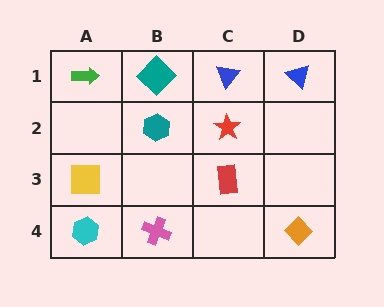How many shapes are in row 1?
4 shapes.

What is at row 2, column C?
A red star.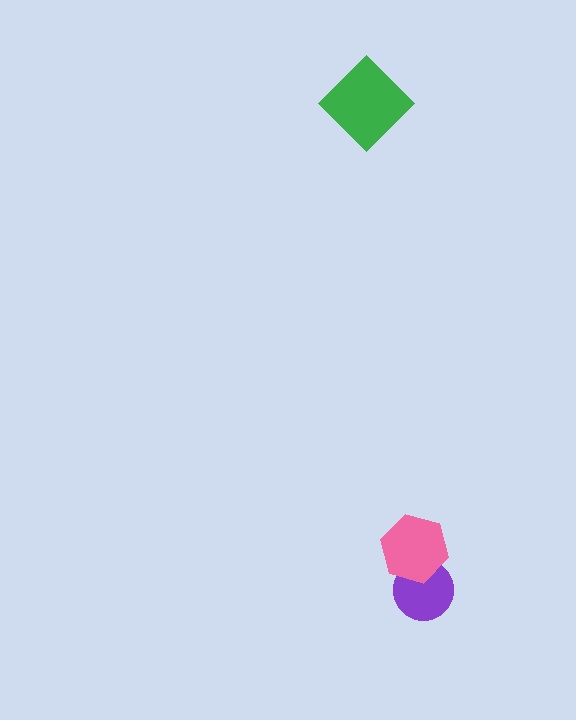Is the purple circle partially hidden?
Yes, it is partially covered by another shape.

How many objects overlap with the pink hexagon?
1 object overlaps with the pink hexagon.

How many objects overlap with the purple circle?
1 object overlaps with the purple circle.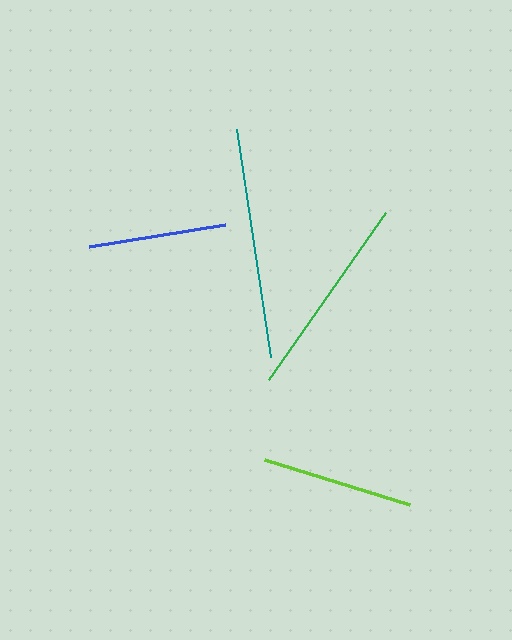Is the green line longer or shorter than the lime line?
The green line is longer than the lime line.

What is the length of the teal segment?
The teal segment is approximately 231 pixels long.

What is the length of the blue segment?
The blue segment is approximately 138 pixels long.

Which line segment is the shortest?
The blue line is the shortest at approximately 138 pixels.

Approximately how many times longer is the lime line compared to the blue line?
The lime line is approximately 1.1 times the length of the blue line.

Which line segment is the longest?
The teal line is the longest at approximately 231 pixels.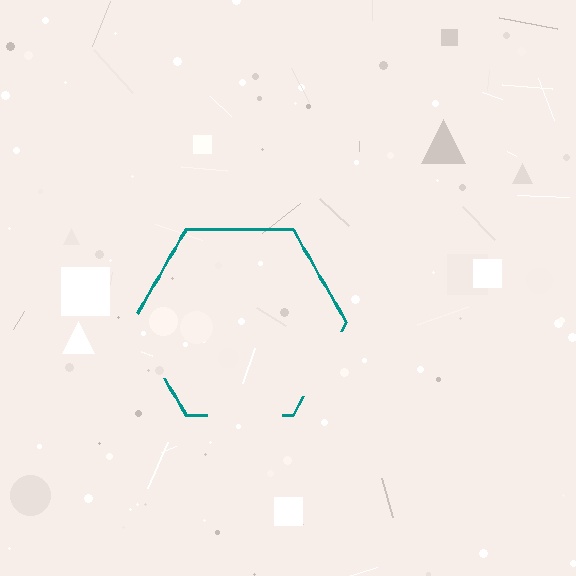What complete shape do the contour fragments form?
The contour fragments form a hexagon.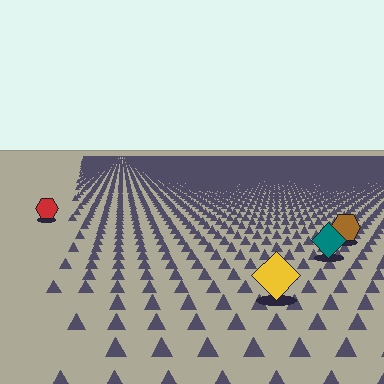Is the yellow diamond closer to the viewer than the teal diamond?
Yes. The yellow diamond is closer — you can tell from the texture gradient: the ground texture is coarser near it.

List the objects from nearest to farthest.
From nearest to farthest: the yellow diamond, the teal diamond, the brown hexagon, the red hexagon.